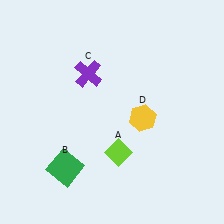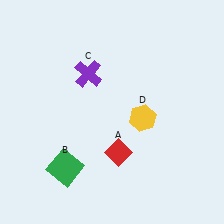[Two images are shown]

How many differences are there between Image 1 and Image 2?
There is 1 difference between the two images.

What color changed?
The diamond (A) changed from lime in Image 1 to red in Image 2.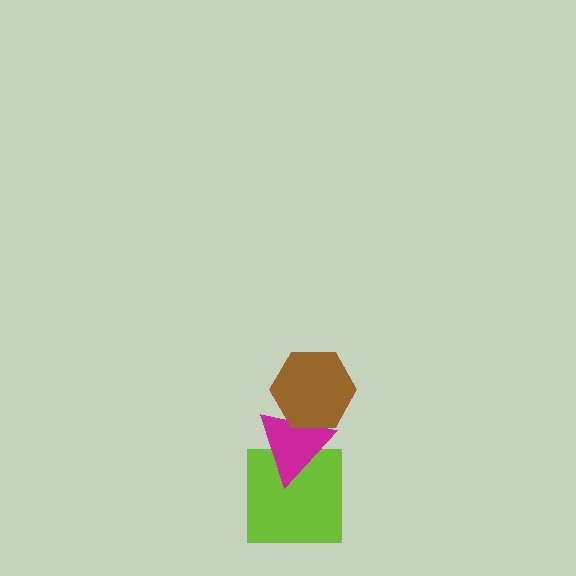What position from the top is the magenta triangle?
The magenta triangle is 2nd from the top.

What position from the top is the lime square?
The lime square is 3rd from the top.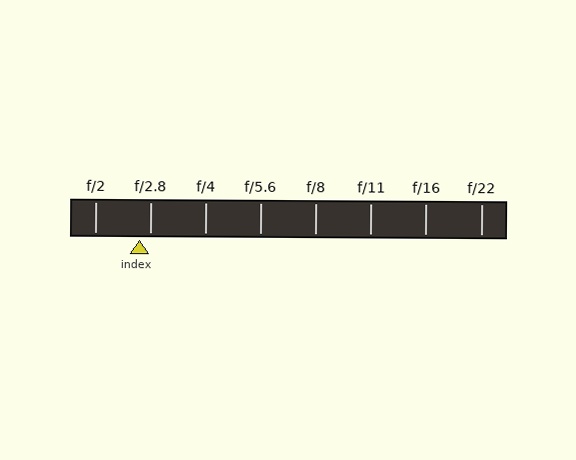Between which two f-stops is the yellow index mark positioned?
The index mark is between f/2 and f/2.8.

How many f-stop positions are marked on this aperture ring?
There are 8 f-stop positions marked.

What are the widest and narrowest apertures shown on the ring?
The widest aperture shown is f/2 and the narrowest is f/22.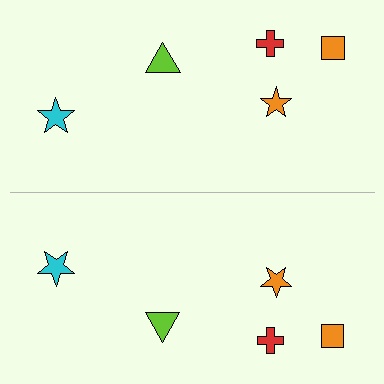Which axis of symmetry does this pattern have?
The pattern has a horizontal axis of symmetry running through the center of the image.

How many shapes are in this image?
There are 10 shapes in this image.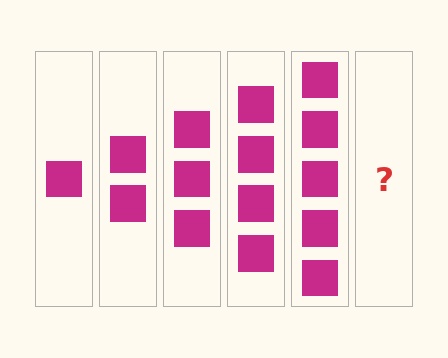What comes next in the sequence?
The next element should be 6 squares.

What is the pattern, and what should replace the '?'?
The pattern is that each step adds one more square. The '?' should be 6 squares.